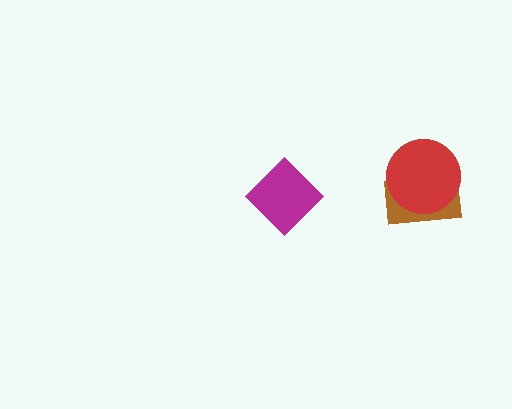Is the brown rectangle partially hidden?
Yes, it is partially covered by another shape.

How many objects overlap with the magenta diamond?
0 objects overlap with the magenta diamond.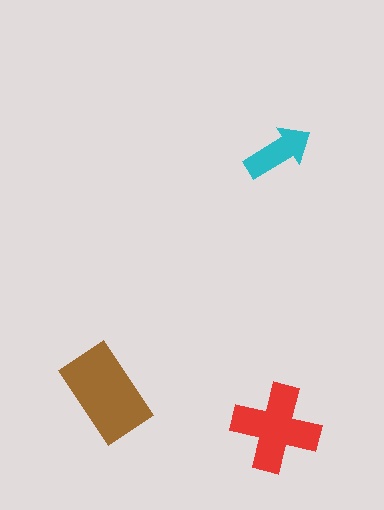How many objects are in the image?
There are 3 objects in the image.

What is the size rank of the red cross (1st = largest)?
2nd.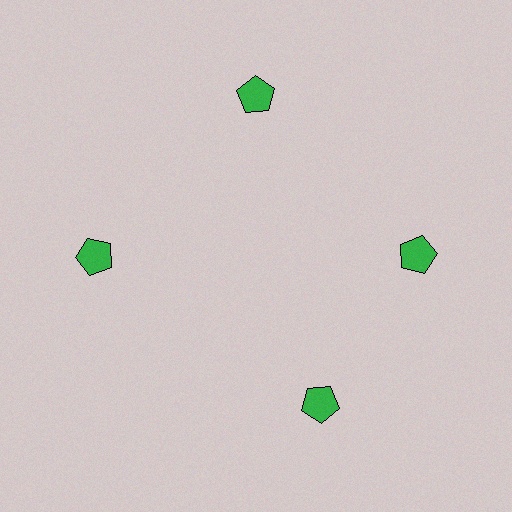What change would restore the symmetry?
The symmetry would be restored by rotating it back into even spacing with its neighbors so that all 4 pentagons sit at equal angles and equal distance from the center.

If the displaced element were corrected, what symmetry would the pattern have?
It would have 4-fold rotational symmetry — the pattern would map onto itself every 90 degrees.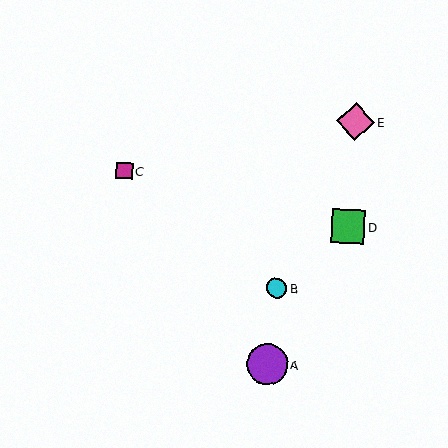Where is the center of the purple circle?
The center of the purple circle is at (267, 364).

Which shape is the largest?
The purple circle (labeled A) is the largest.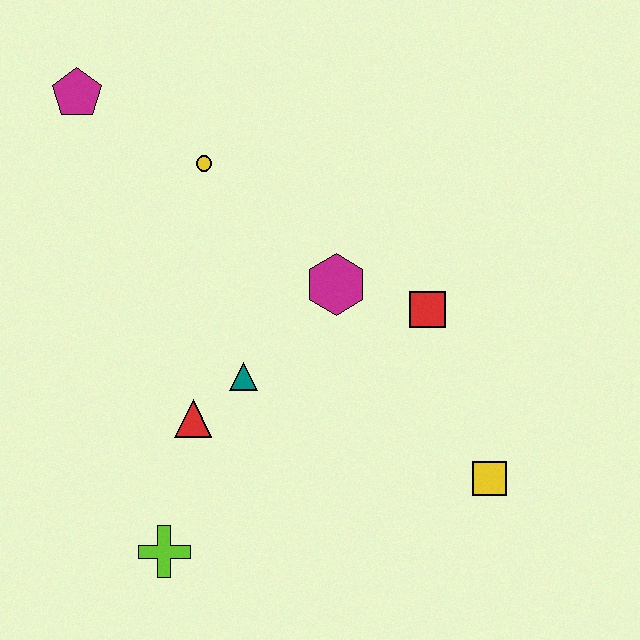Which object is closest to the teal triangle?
The red triangle is closest to the teal triangle.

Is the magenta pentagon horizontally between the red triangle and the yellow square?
No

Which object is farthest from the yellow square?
The magenta pentagon is farthest from the yellow square.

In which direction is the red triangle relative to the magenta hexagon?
The red triangle is to the left of the magenta hexagon.